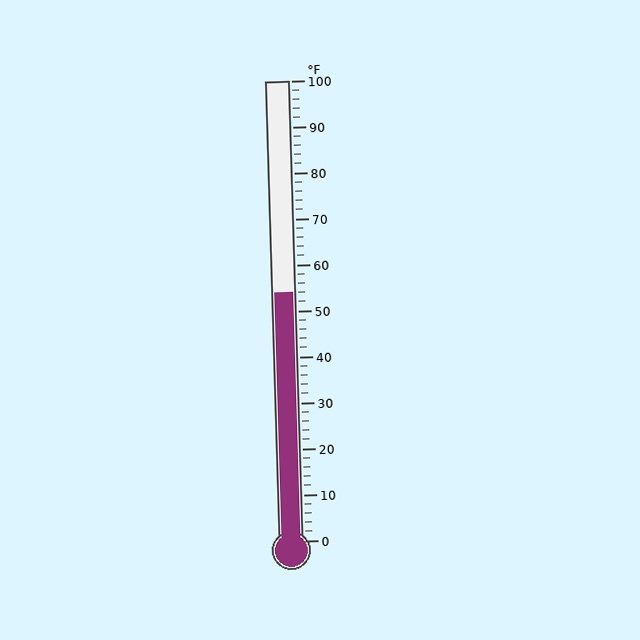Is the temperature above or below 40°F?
The temperature is above 40°F.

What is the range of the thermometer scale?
The thermometer scale ranges from 0°F to 100°F.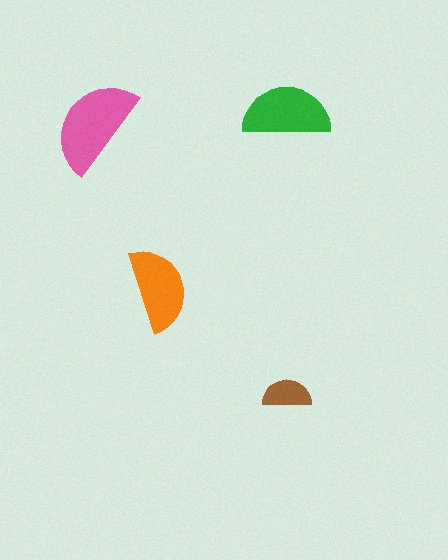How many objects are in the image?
There are 4 objects in the image.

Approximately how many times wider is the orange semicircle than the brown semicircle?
About 1.5 times wider.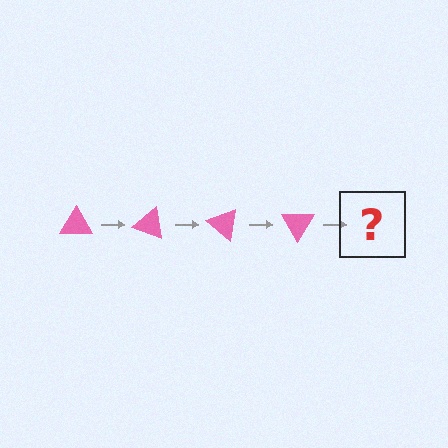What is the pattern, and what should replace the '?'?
The pattern is that the triangle rotates 20 degrees each step. The '?' should be a pink triangle rotated 80 degrees.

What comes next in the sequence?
The next element should be a pink triangle rotated 80 degrees.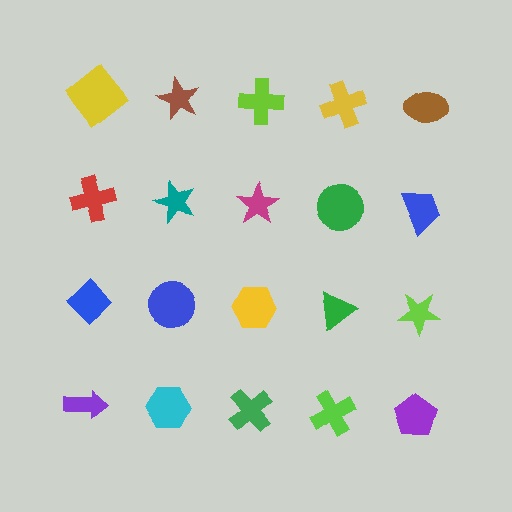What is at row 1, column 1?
A yellow diamond.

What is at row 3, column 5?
A lime star.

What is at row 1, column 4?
A yellow cross.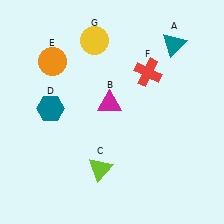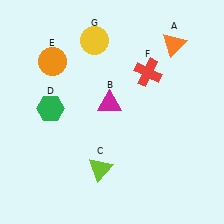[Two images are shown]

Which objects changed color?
A changed from teal to orange. D changed from teal to green.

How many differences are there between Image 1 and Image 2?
There are 2 differences between the two images.